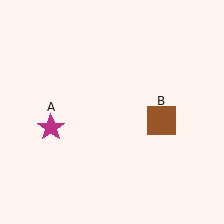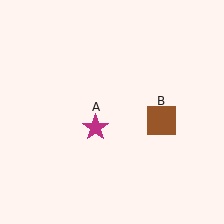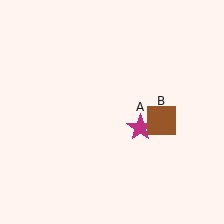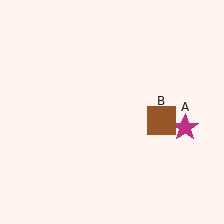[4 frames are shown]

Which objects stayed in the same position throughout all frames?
Brown square (object B) remained stationary.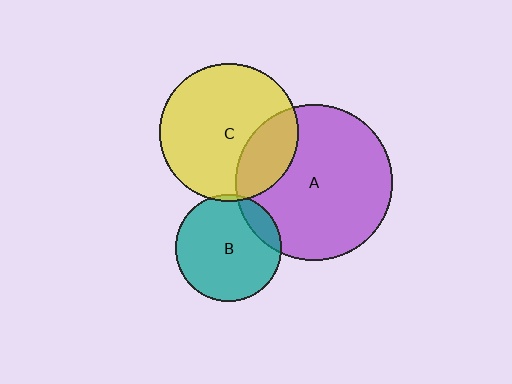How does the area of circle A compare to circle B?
Approximately 2.2 times.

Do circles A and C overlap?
Yes.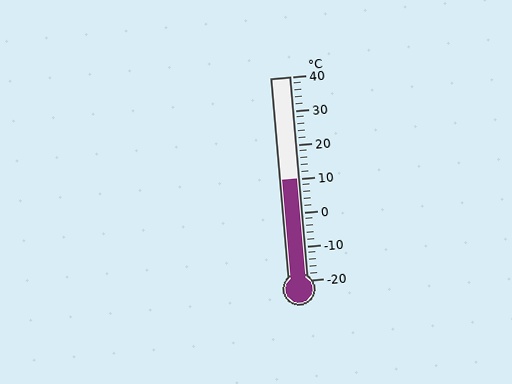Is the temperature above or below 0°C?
The temperature is above 0°C.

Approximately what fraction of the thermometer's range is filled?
The thermometer is filled to approximately 50% of its range.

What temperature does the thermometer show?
The thermometer shows approximately 10°C.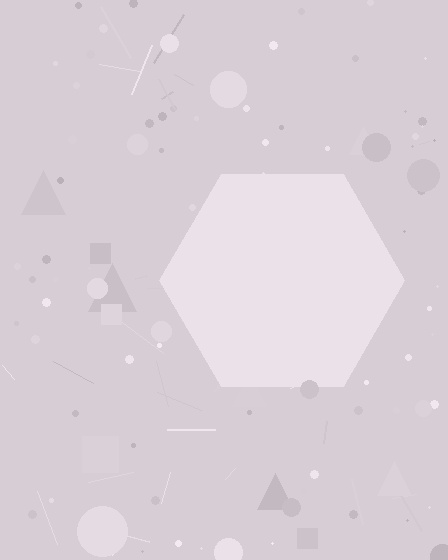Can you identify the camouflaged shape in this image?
The camouflaged shape is a hexagon.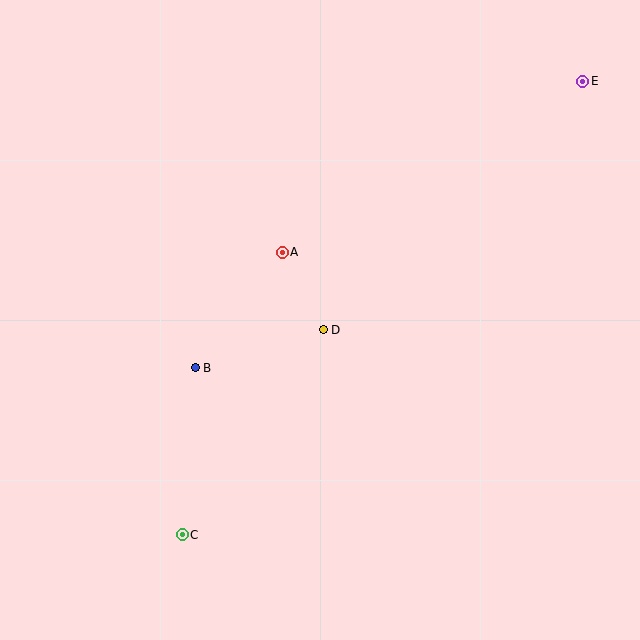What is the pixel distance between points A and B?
The distance between A and B is 145 pixels.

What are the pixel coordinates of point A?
Point A is at (282, 252).